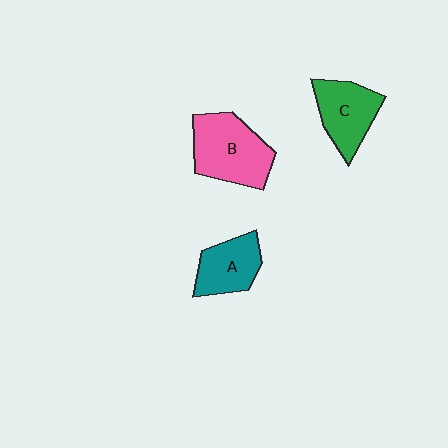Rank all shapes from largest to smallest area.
From largest to smallest: B (pink), C (green), A (teal).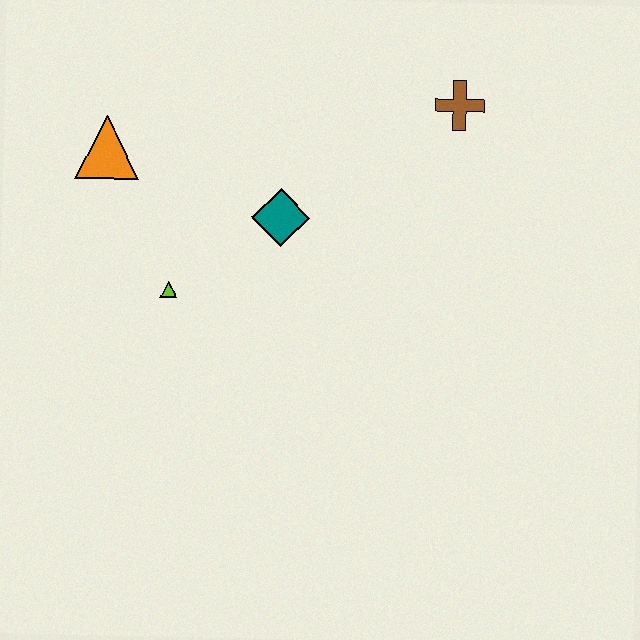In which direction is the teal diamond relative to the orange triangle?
The teal diamond is to the right of the orange triangle.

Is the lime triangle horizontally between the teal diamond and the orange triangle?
Yes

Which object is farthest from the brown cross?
The orange triangle is farthest from the brown cross.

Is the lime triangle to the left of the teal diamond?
Yes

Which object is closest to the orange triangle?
The lime triangle is closest to the orange triangle.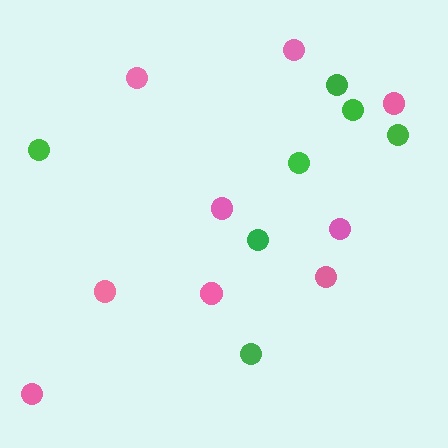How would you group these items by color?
There are 2 groups: one group of pink circles (9) and one group of green circles (7).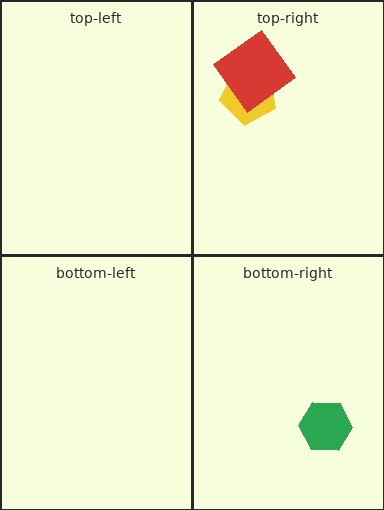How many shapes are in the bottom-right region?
1.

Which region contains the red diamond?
The top-right region.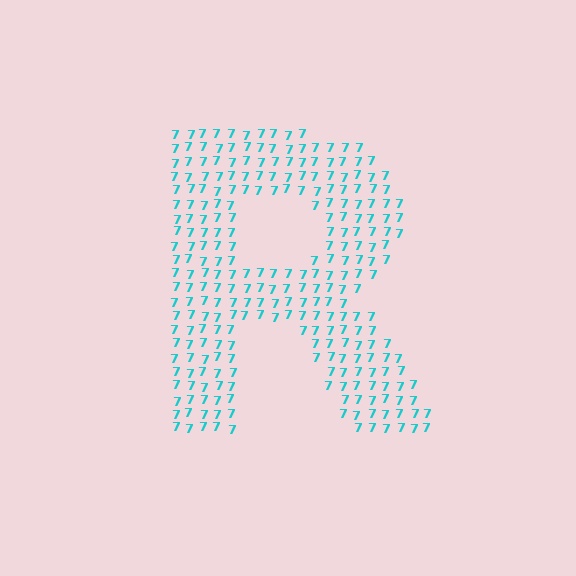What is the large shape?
The large shape is the letter R.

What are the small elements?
The small elements are digit 7's.